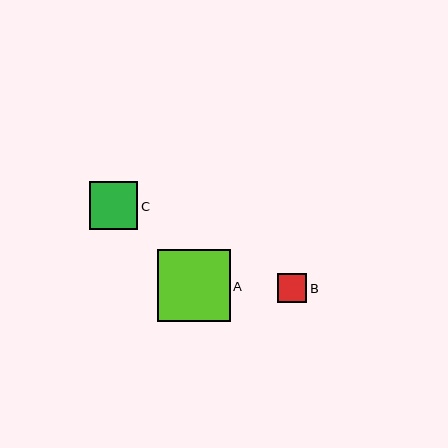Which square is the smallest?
Square B is the smallest with a size of approximately 29 pixels.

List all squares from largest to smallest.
From largest to smallest: A, C, B.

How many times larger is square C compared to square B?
Square C is approximately 1.7 times the size of square B.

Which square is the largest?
Square A is the largest with a size of approximately 73 pixels.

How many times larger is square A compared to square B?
Square A is approximately 2.5 times the size of square B.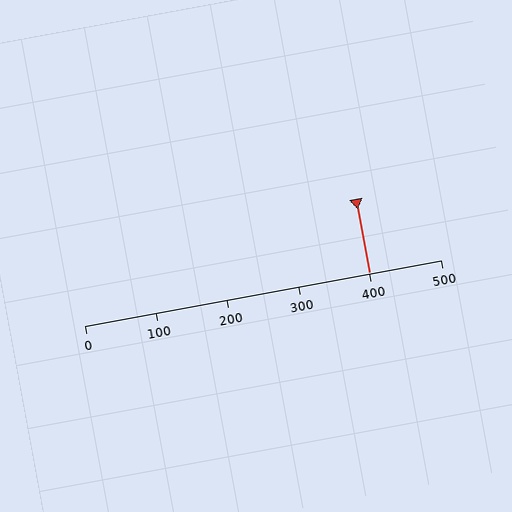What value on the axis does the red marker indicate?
The marker indicates approximately 400.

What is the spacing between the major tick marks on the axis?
The major ticks are spaced 100 apart.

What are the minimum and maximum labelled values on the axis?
The axis runs from 0 to 500.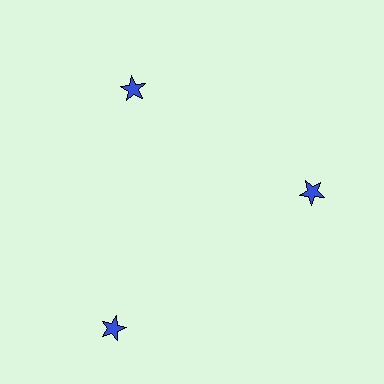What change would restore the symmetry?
The symmetry would be restored by moving it inward, back onto the ring so that all 3 stars sit at equal angles and equal distance from the center.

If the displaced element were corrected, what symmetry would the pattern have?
It would have 3-fold rotational symmetry — the pattern would map onto itself every 120 degrees.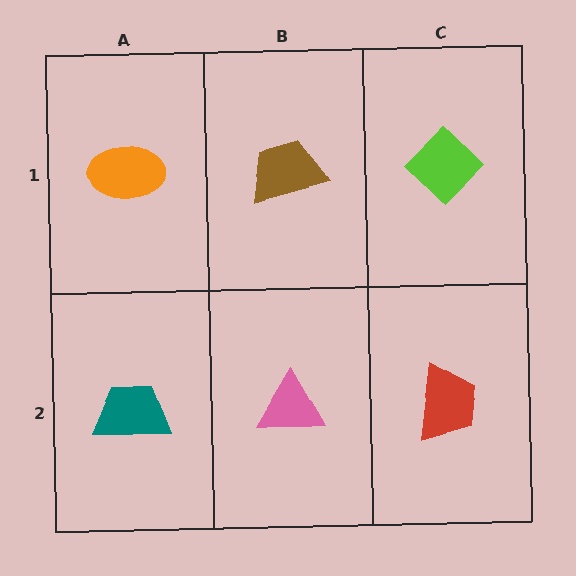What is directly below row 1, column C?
A red trapezoid.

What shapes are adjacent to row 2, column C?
A lime diamond (row 1, column C), a pink triangle (row 2, column B).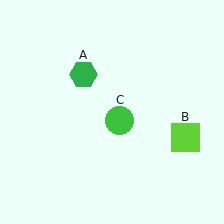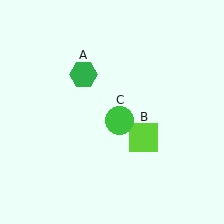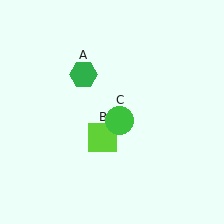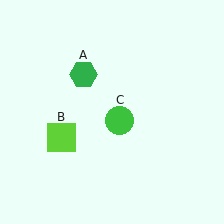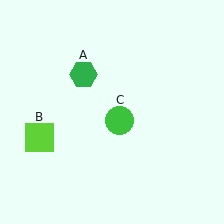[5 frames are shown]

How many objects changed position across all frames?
1 object changed position: lime square (object B).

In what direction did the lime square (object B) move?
The lime square (object B) moved left.